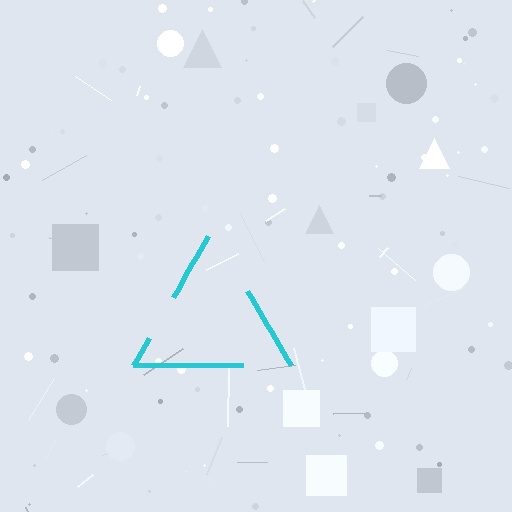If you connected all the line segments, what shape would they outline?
They would outline a triangle.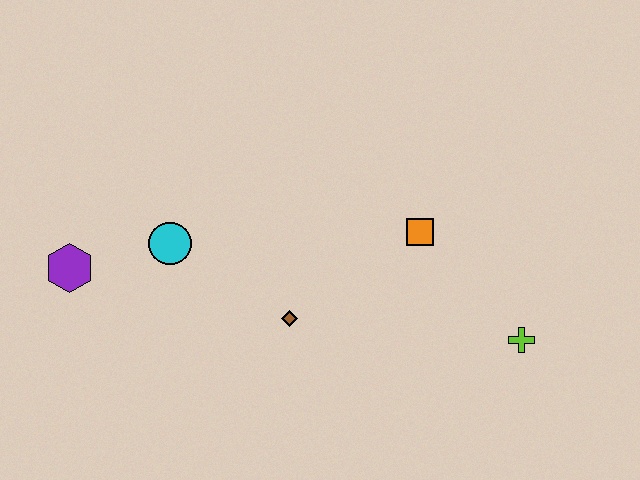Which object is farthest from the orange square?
The purple hexagon is farthest from the orange square.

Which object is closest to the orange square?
The lime cross is closest to the orange square.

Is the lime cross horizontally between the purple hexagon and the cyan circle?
No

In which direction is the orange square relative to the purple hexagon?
The orange square is to the right of the purple hexagon.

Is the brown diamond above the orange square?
No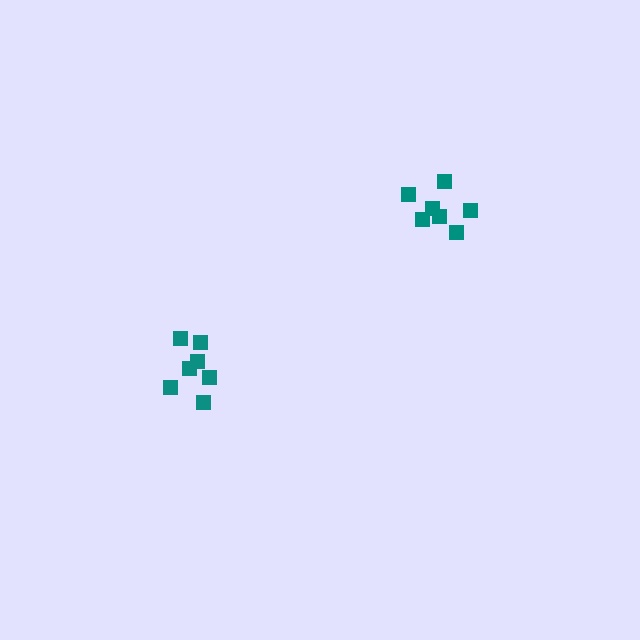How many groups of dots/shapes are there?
There are 2 groups.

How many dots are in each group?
Group 1: 7 dots, Group 2: 7 dots (14 total).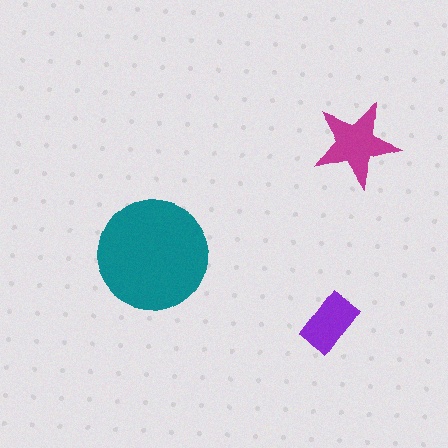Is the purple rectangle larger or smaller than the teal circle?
Smaller.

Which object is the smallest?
The purple rectangle.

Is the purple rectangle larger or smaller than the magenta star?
Smaller.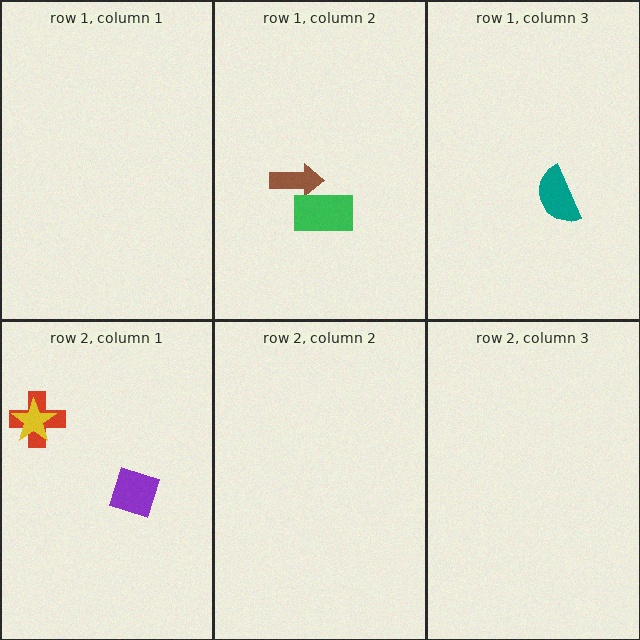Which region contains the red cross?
The row 2, column 1 region.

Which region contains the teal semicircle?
The row 1, column 3 region.